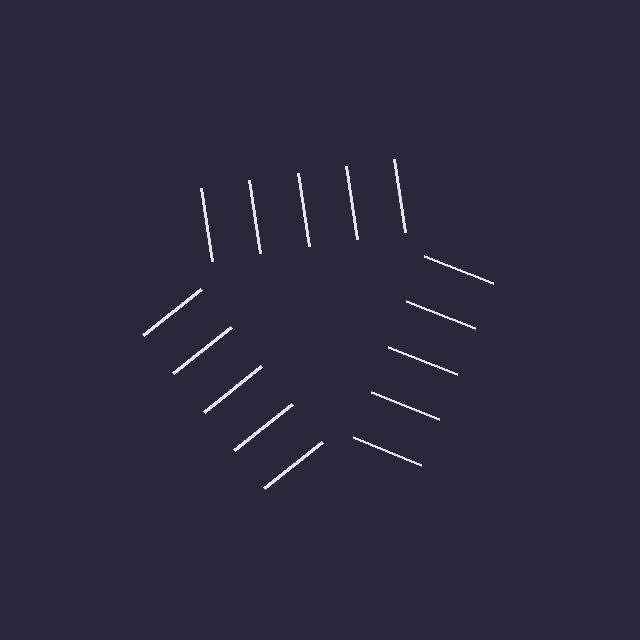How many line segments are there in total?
15 — 5 along each of the 3 edges.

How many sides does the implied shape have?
3 sides — the line-ends trace a triangle.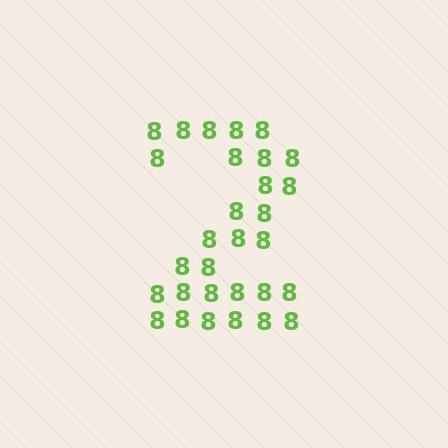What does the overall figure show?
The overall figure shows the digit 2.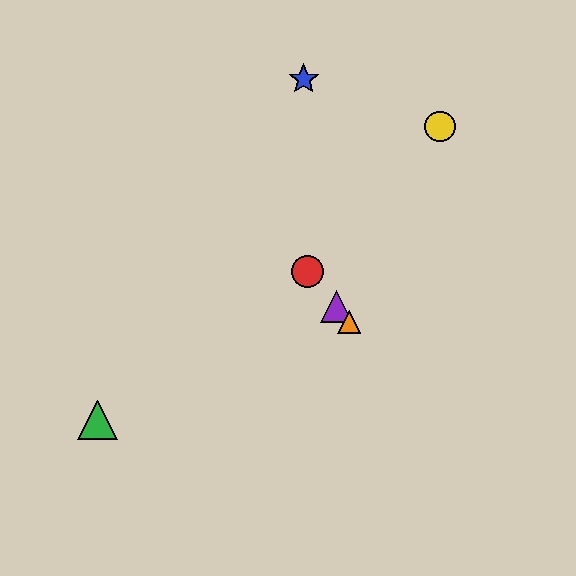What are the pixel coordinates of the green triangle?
The green triangle is at (98, 420).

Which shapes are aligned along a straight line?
The red circle, the purple triangle, the orange triangle are aligned along a straight line.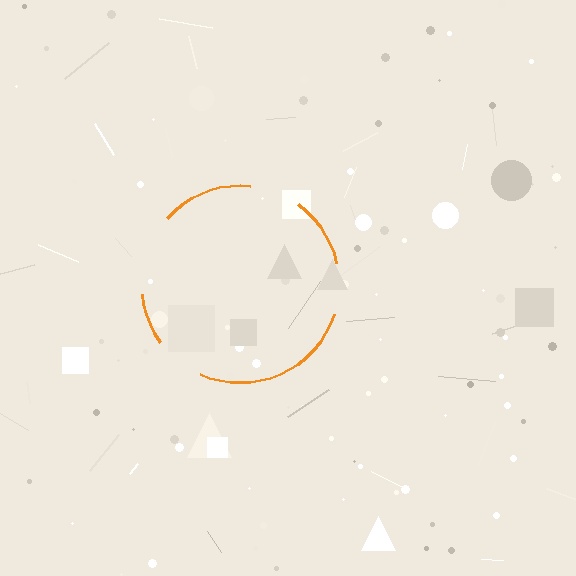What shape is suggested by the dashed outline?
The dashed outline suggests a circle.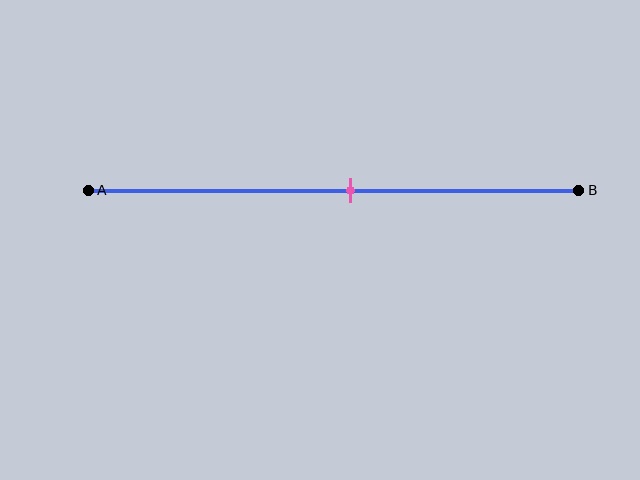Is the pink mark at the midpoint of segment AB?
No, the mark is at about 55% from A, not at the 50% midpoint.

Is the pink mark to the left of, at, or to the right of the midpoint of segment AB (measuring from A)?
The pink mark is to the right of the midpoint of segment AB.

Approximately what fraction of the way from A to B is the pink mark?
The pink mark is approximately 55% of the way from A to B.